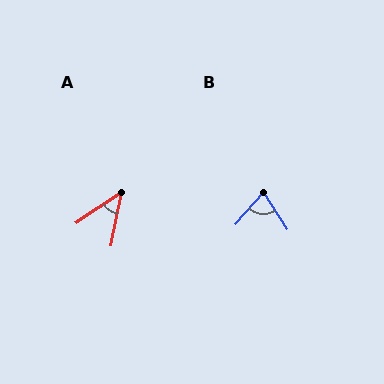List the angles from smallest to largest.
A (46°), B (74°).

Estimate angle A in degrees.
Approximately 46 degrees.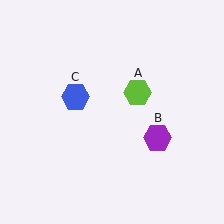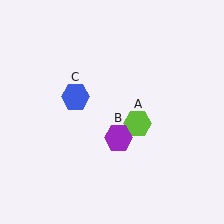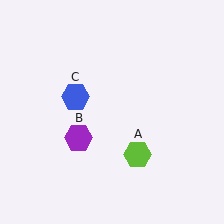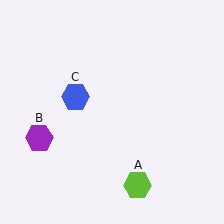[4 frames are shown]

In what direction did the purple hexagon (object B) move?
The purple hexagon (object B) moved left.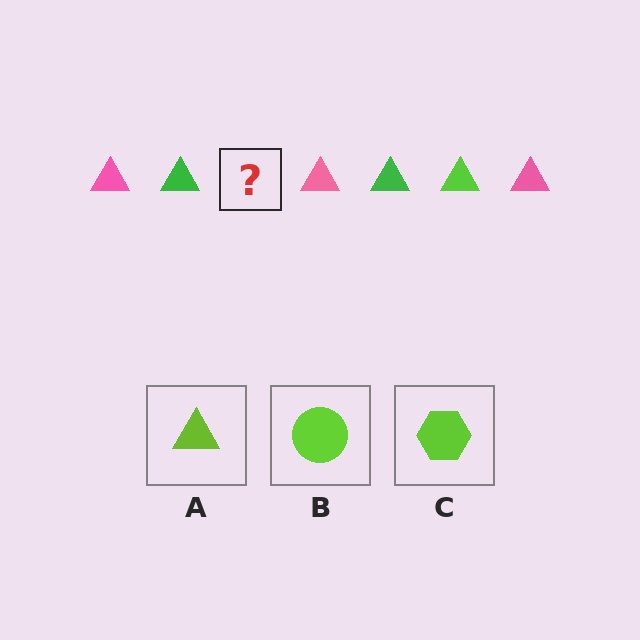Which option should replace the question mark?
Option A.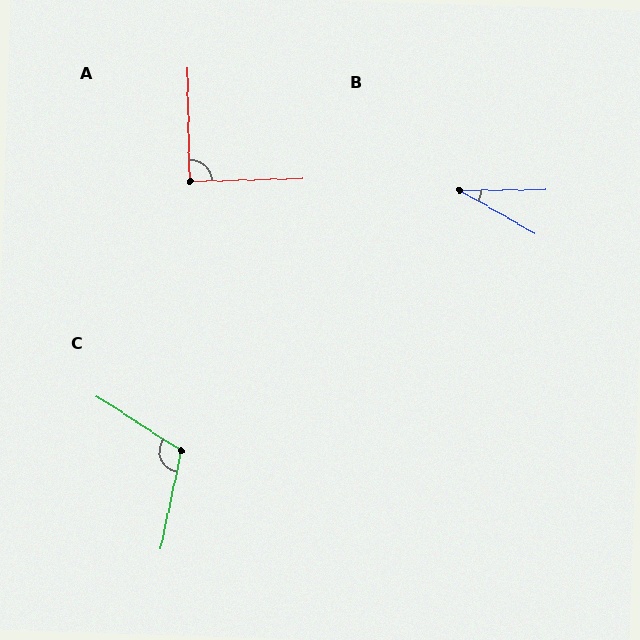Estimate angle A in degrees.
Approximately 89 degrees.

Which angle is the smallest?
B, at approximately 30 degrees.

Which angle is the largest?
C, at approximately 111 degrees.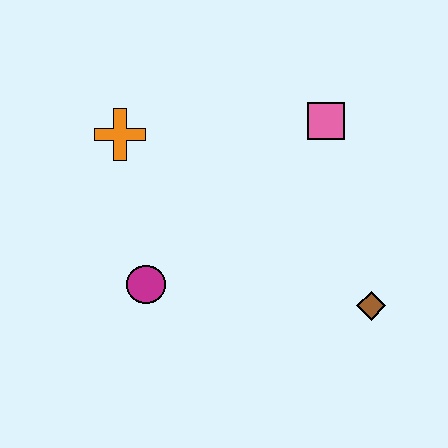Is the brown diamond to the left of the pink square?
No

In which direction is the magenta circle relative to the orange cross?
The magenta circle is below the orange cross.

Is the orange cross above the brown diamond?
Yes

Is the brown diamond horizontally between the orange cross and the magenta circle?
No